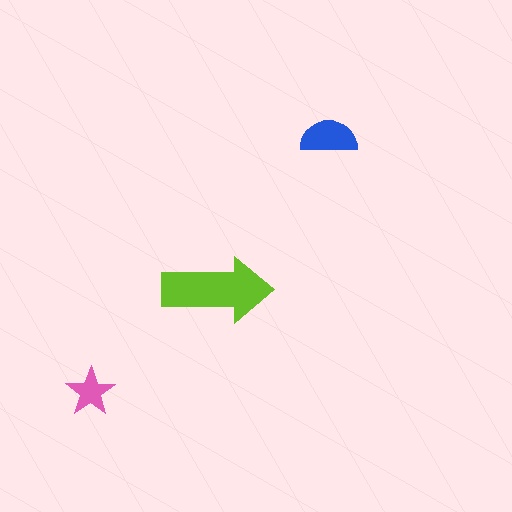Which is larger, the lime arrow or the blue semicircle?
The lime arrow.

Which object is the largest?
The lime arrow.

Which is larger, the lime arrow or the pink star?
The lime arrow.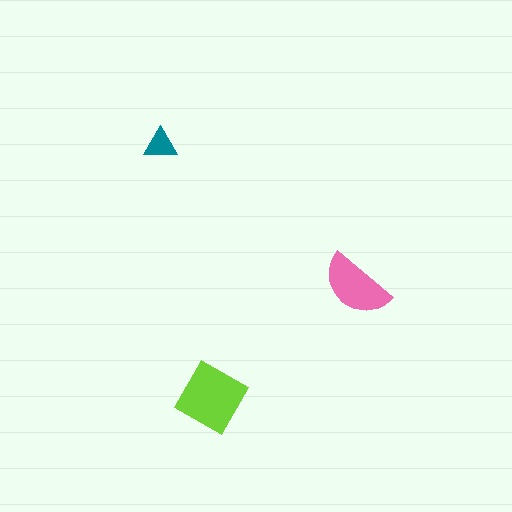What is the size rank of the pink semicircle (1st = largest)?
2nd.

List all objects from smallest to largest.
The teal triangle, the pink semicircle, the lime diamond.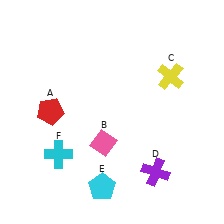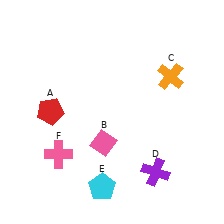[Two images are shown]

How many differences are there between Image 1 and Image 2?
There are 2 differences between the two images.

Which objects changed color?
C changed from yellow to orange. F changed from cyan to pink.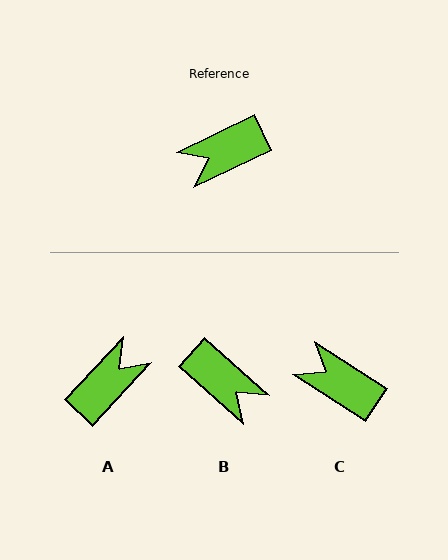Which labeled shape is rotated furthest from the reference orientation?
A, about 158 degrees away.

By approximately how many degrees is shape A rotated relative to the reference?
Approximately 158 degrees clockwise.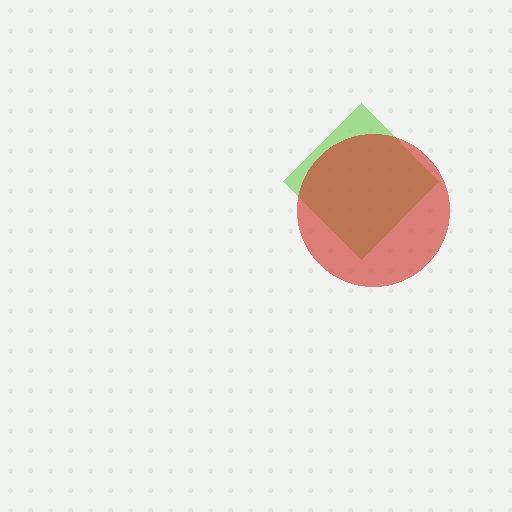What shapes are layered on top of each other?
The layered shapes are: a lime diamond, a red circle.